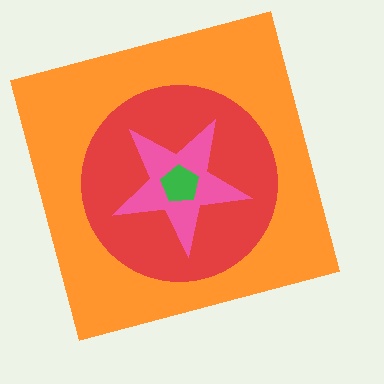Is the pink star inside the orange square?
Yes.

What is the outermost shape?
The orange square.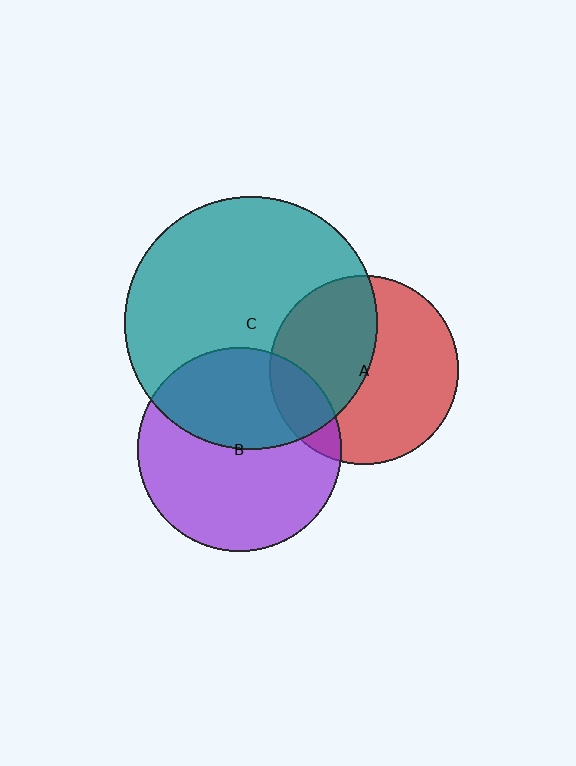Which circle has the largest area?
Circle C (teal).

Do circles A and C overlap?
Yes.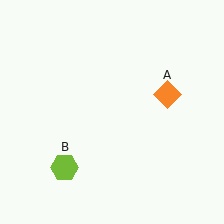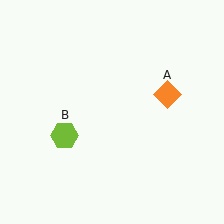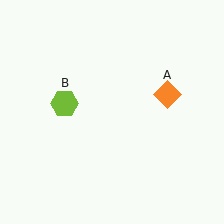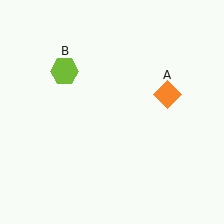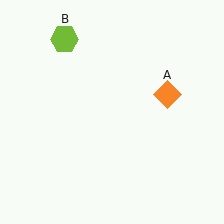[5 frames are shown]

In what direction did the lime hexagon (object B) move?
The lime hexagon (object B) moved up.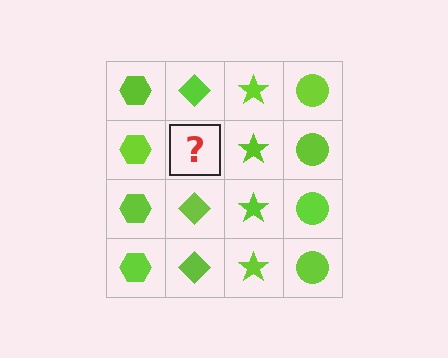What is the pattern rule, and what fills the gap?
The rule is that each column has a consistent shape. The gap should be filled with a lime diamond.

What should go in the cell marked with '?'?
The missing cell should contain a lime diamond.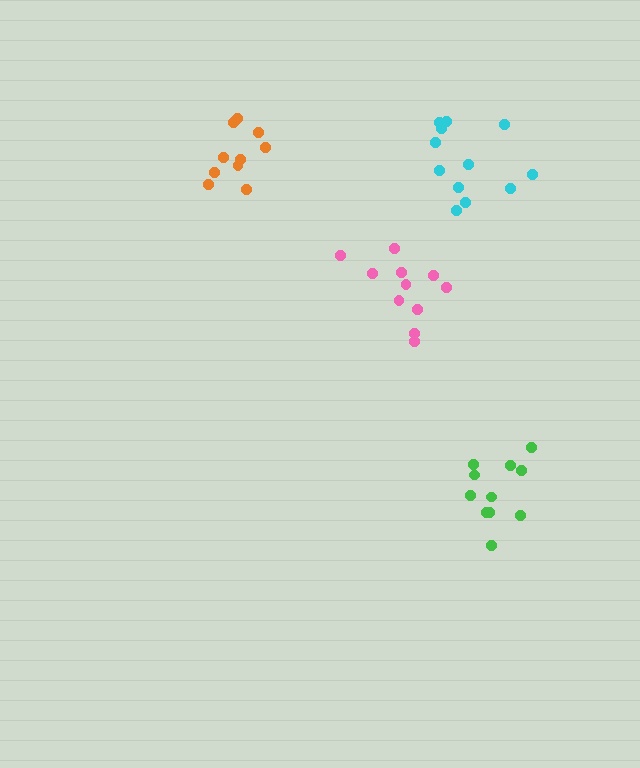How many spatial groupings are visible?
There are 4 spatial groupings.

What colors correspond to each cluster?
The clusters are colored: pink, green, orange, cyan.